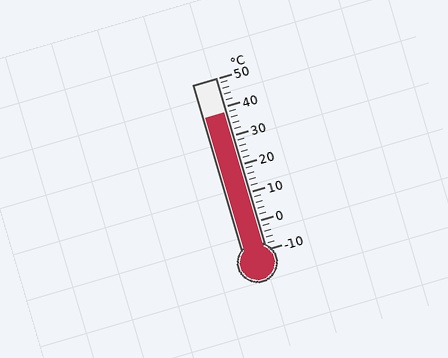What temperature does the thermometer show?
The thermometer shows approximately 38°C.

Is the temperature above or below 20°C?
The temperature is above 20°C.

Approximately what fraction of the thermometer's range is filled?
The thermometer is filled to approximately 80% of its range.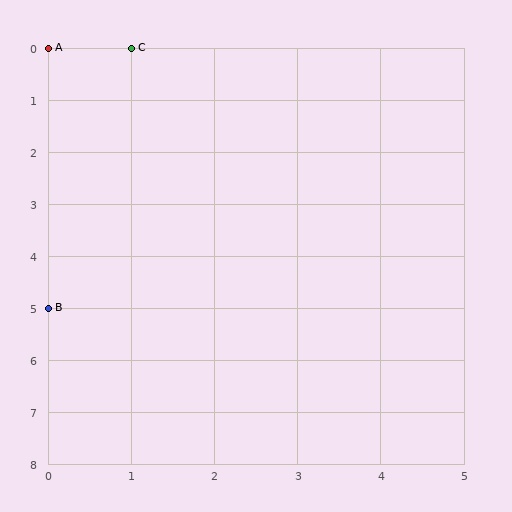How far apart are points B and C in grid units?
Points B and C are 1 column and 5 rows apart (about 5.1 grid units diagonally).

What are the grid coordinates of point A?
Point A is at grid coordinates (0, 0).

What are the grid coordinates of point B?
Point B is at grid coordinates (0, 5).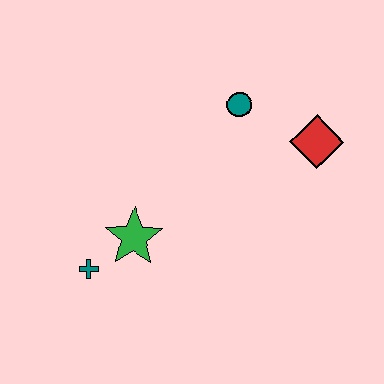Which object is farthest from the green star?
The red diamond is farthest from the green star.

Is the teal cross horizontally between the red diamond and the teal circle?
No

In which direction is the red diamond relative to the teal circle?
The red diamond is to the right of the teal circle.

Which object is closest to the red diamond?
The teal circle is closest to the red diamond.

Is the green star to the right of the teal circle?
No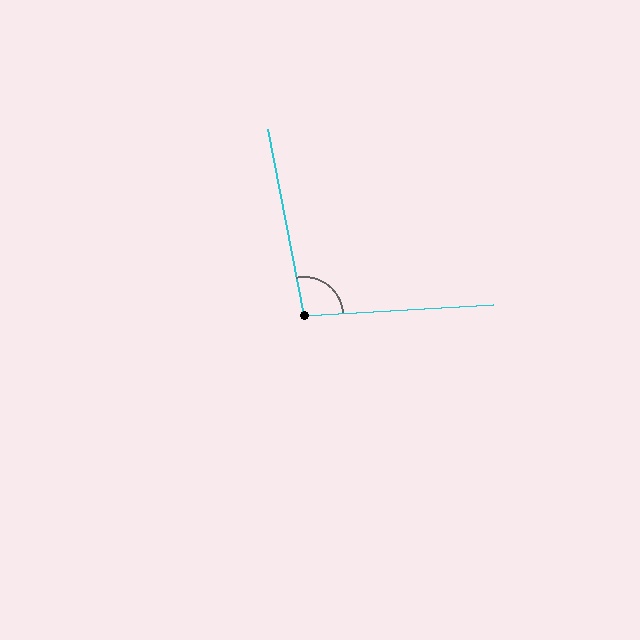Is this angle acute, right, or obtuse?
It is obtuse.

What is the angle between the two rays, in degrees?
Approximately 97 degrees.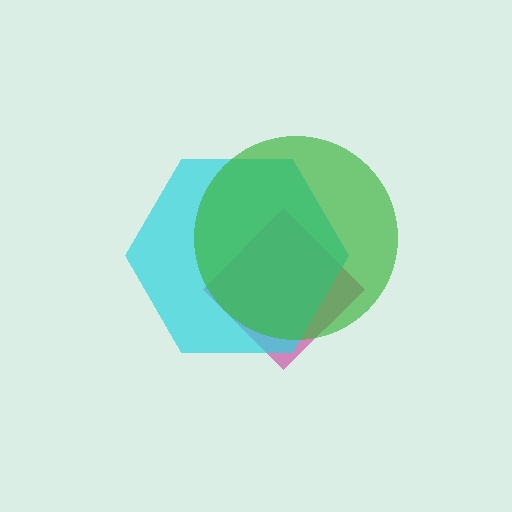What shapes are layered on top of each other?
The layered shapes are: a magenta diamond, a cyan hexagon, a green circle.